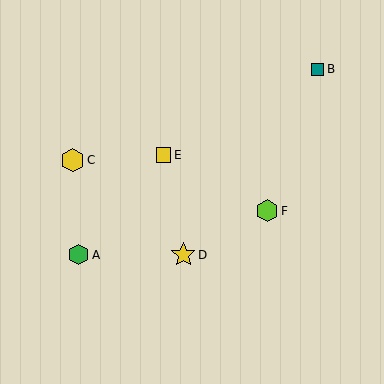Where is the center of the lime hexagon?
The center of the lime hexagon is at (267, 211).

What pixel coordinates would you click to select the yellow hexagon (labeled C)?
Click at (72, 160) to select the yellow hexagon C.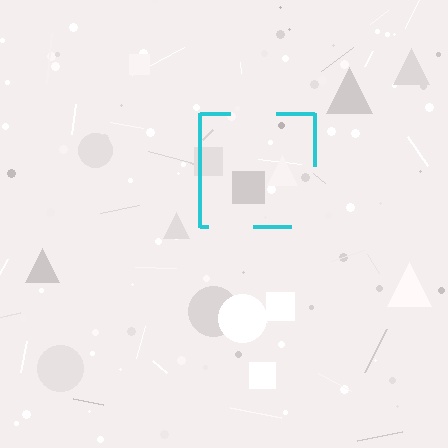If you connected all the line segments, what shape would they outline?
They would outline a square.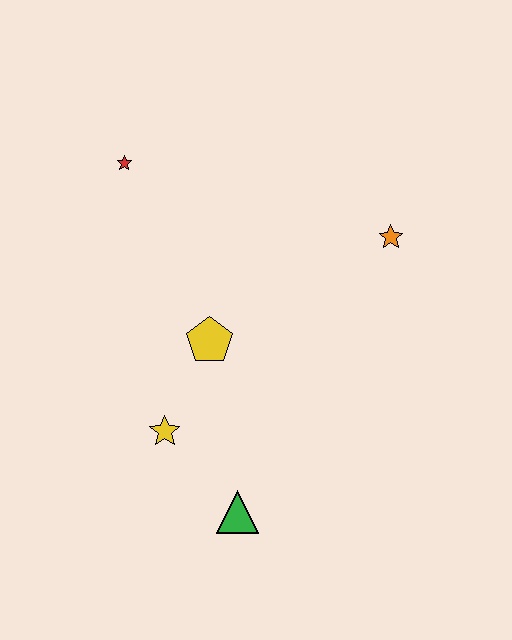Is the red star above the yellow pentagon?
Yes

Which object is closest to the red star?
The yellow pentagon is closest to the red star.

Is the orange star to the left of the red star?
No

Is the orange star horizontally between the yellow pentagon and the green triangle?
No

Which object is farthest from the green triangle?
The red star is farthest from the green triangle.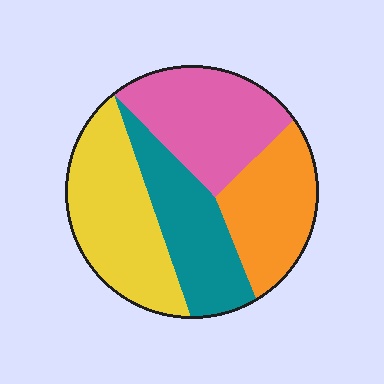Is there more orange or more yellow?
Yellow.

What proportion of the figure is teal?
Teal covers roughly 20% of the figure.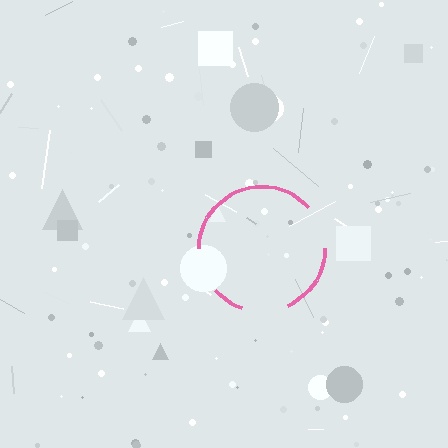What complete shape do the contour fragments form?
The contour fragments form a circle.